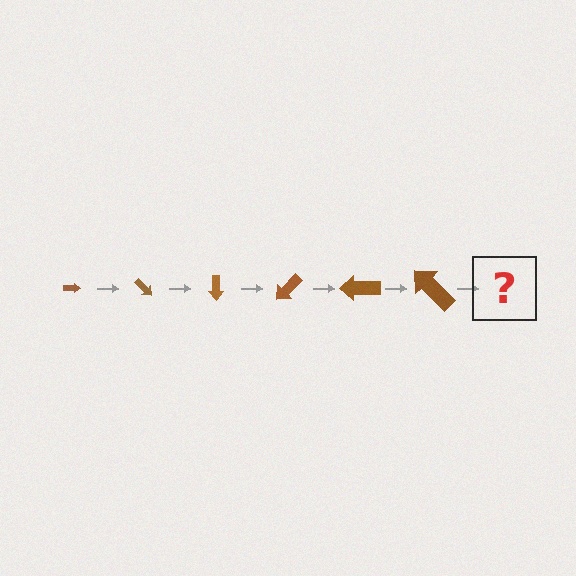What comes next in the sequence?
The next element should be an arrow, larger than the previous one and rotated 270 degrees from the start.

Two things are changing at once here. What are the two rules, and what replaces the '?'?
The two rules are that the arrow grows larger each step and it rotates 45 degrees each step. The '?' should be an arrow, larger than the previous one and rotated 270 degrees from the start.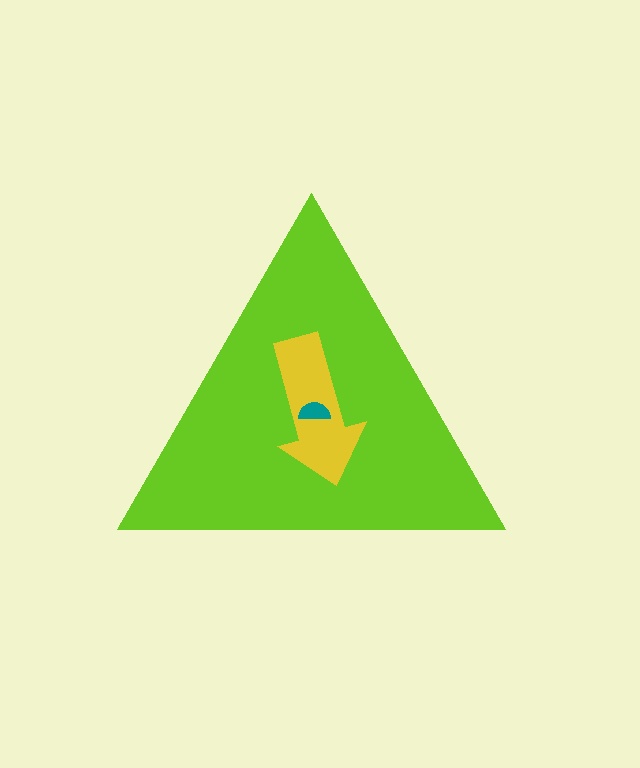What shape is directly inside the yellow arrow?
The teal semicircle.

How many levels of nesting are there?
3.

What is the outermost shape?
The lime triangle.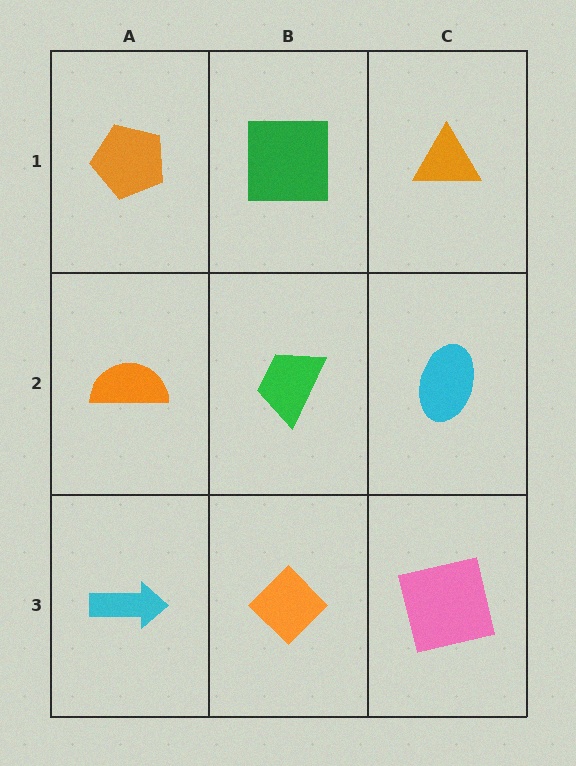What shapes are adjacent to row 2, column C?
An orange triangle (row 1, column C), a pink square (row 3, column C), a green trapezoid (row 2, column B).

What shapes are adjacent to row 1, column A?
An orange semicircle (row 2, column A), a green square (row 1, column B).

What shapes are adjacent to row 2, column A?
An orange pentagon (row 1, column A), a cyan arrow (row 3, column A), a green trapezoid (row 2, column B).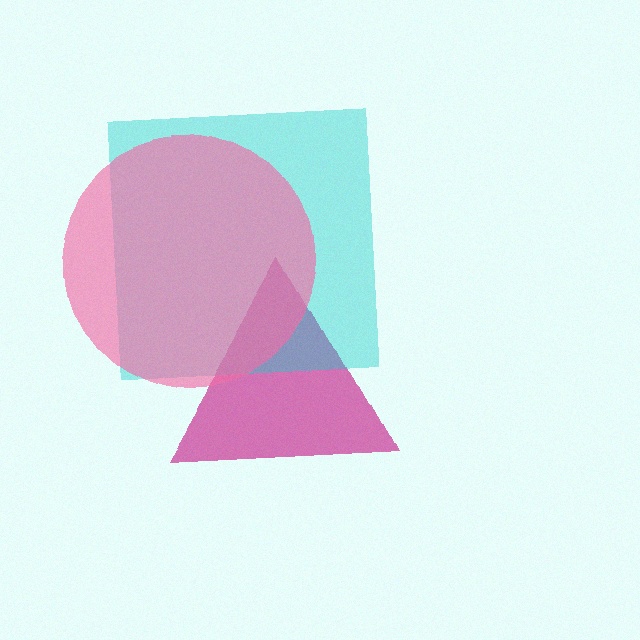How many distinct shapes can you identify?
There are 3 distinct shapes: a magenta triangle, a cyan square, a pink circle.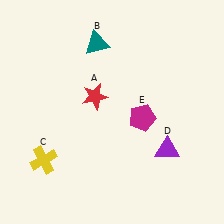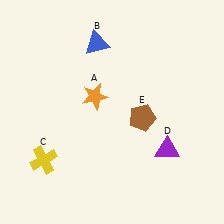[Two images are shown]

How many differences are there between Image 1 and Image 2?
There are 3 differences between the two images.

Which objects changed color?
A changed from red to orange. B changed from teal to blue. E changed from magenta to brown.